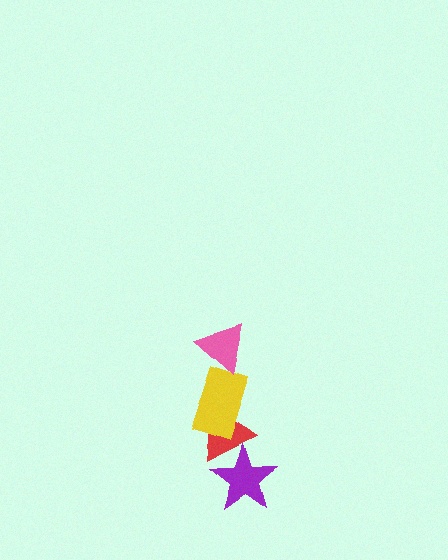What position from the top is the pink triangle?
The pink triangle is 1st from the top.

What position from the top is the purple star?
The purple star is 4th from the top.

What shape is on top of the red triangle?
The yellow rectangle is on top of the red triangle.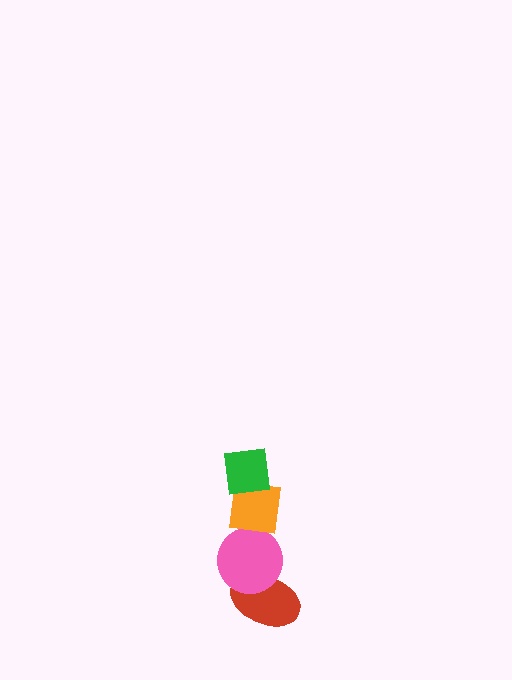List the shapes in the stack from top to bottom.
From top to bottom: the green square, the orange square, the pink circle, the red ellipse.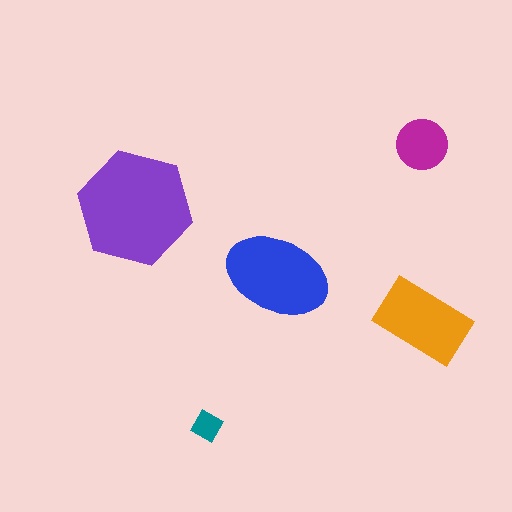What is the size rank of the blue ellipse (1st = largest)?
2nd.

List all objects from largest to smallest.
The purple hexagon, the blue ellipse, the orange rectangle, the magenta circle, the teal diamond.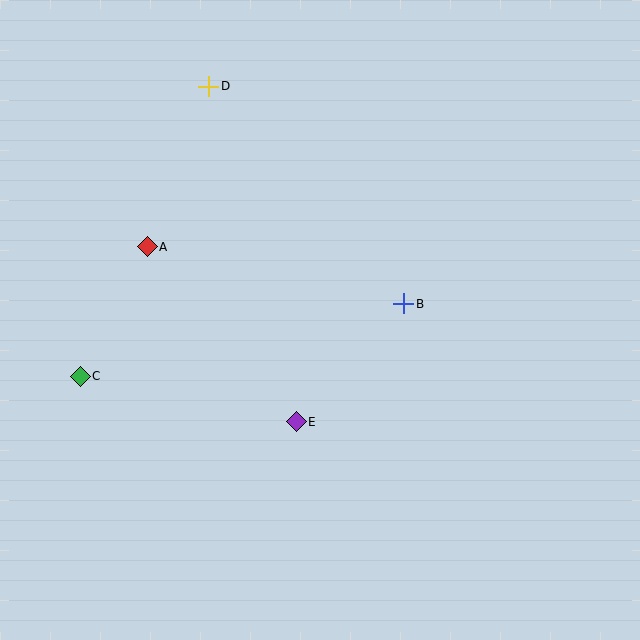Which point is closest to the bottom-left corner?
Point C is closest to the bottom-left corner.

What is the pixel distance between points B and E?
The distance between B and E is 160 pixels.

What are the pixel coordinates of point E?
Point E is at (296, 422).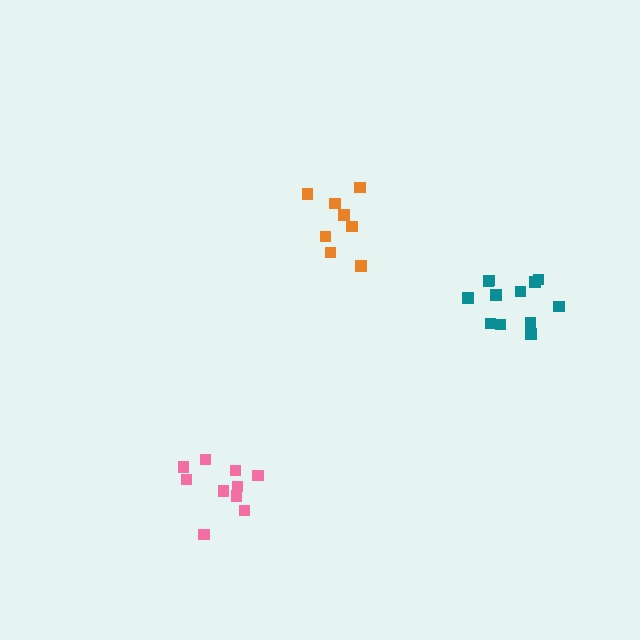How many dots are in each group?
Group 1: 10 dots, Group 2: 8 dots, Group 3: 12 dots (30 total).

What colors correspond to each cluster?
The clusters are colored: pink, orange, teal.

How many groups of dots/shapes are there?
There are 3 groups.